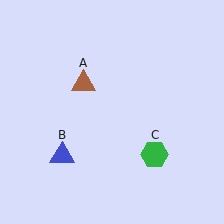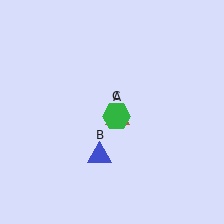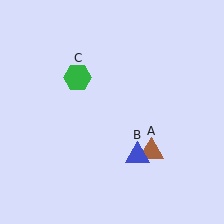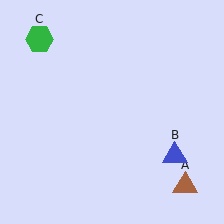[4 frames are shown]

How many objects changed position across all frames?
3 objects changed position: brown triangle (object A), blue triangle (object B), green hexagon (object C).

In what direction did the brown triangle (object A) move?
The brown triangle (object A) moved down and to the right.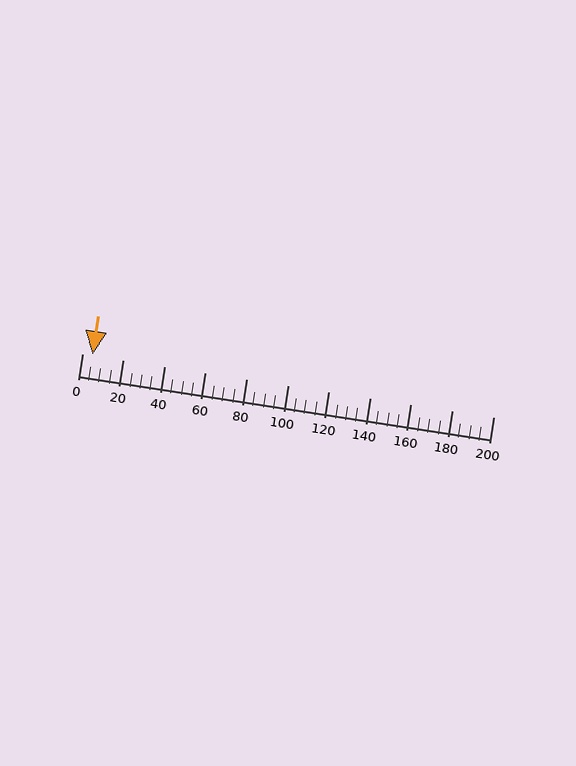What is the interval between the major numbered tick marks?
The major tick marks are spaced 20 units apart.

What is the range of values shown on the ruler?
The ruler shows values from 0 to 200.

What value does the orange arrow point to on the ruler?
The orange arrow points to approximately 5.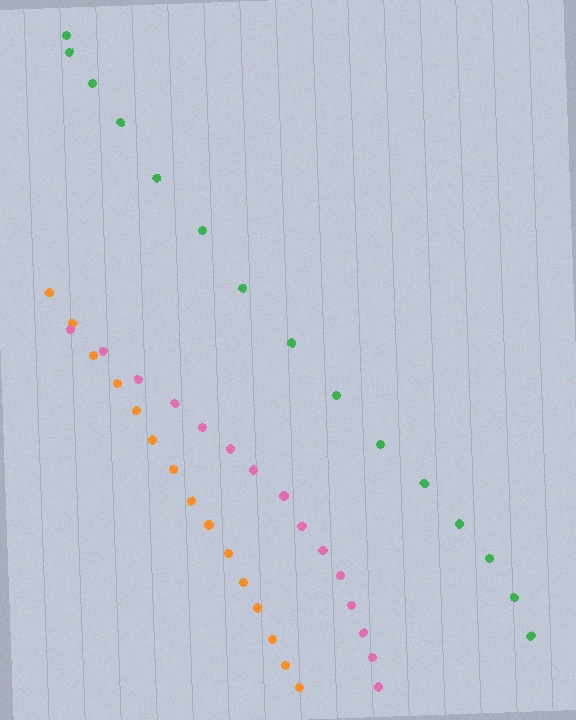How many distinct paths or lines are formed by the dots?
There are 3 distinct paths.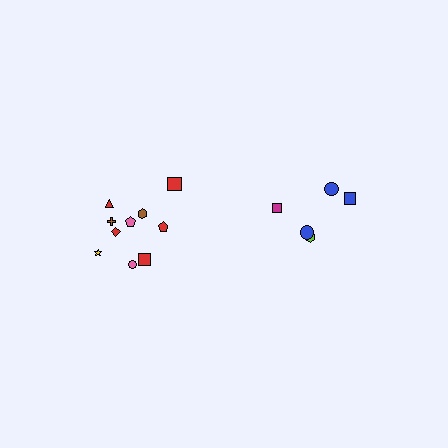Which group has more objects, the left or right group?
The left group.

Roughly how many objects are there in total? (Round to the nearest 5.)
Roughly 15 objects in total.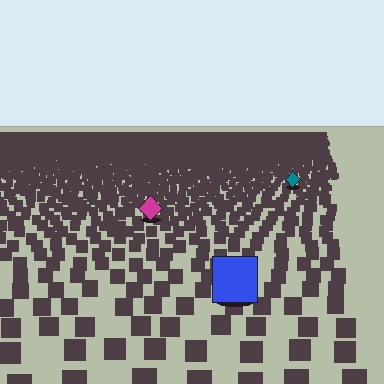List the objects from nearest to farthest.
From nearest to farthest: the blue square, the magenta diamond, the teal diamond.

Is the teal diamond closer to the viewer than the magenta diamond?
No. The magenta diamond is closer — you can tell from the texture gradient: the ground texture is coarser near it.